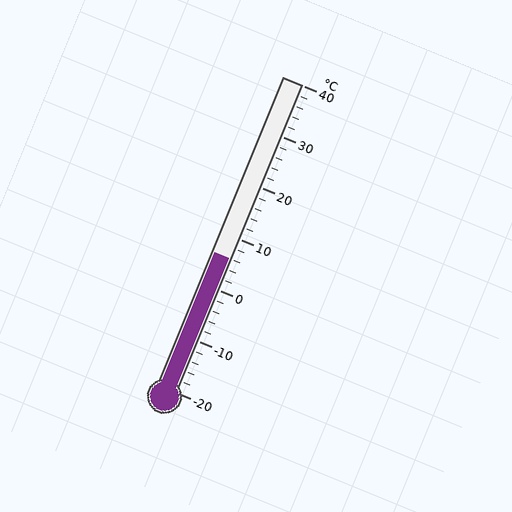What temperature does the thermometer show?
The thermometer shows approximately 6°C.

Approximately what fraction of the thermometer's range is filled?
The thermometer is filled to approximately 45% of its range.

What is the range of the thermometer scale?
The thermometer scale ranges from -20°C to 40°C.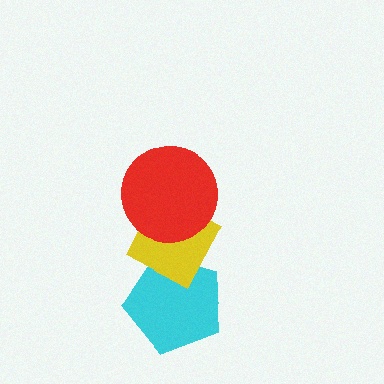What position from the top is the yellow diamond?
The yellow diamond is 2nd from the top.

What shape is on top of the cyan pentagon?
The yellow diamond is on top of the cyan pentagon.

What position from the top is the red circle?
The red circle is 1st from the top.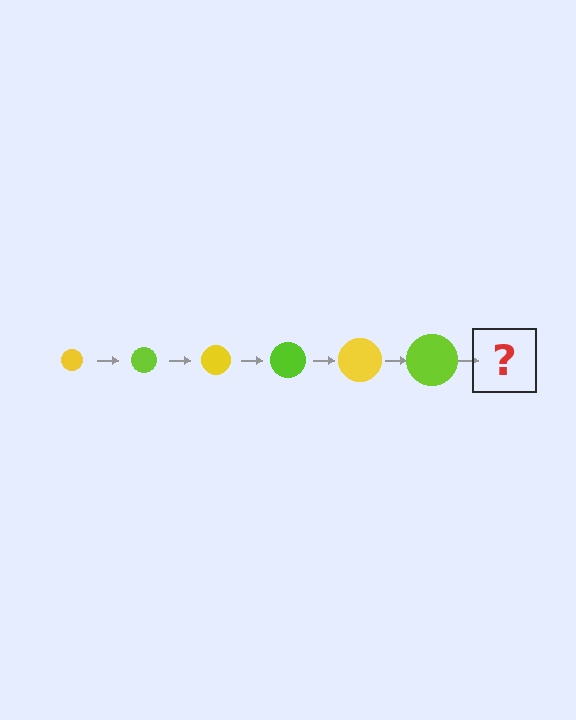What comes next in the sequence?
The next element should be a yellow circle, larger than the previous one.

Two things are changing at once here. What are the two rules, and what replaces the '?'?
The two rules are that the circle grows larger each step and the color cycles through yellow and lime. The '?' should be a yellow circle, larger than the previous one.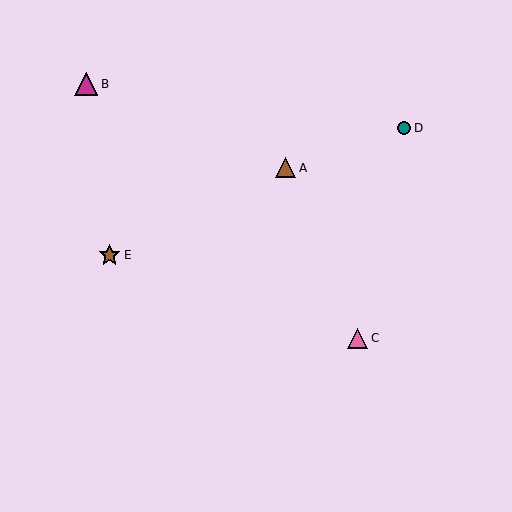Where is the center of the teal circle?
The center of the teal circle is at (404, 128).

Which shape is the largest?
The magenta triangle (labeled B) is the largest.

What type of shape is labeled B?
Shape B is a magenta triangle.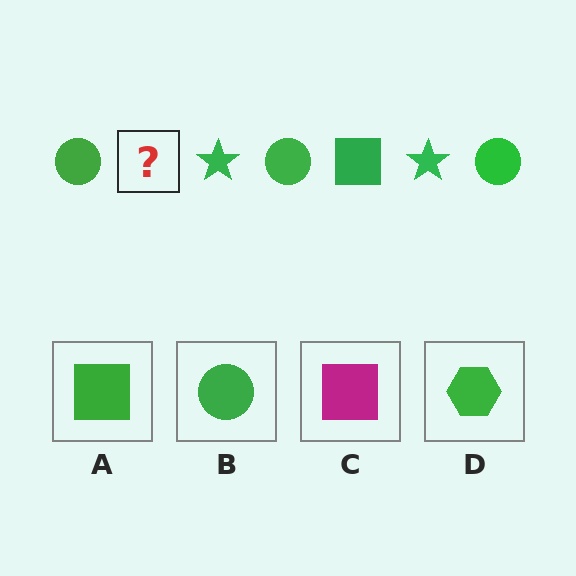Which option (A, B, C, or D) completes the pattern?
A.